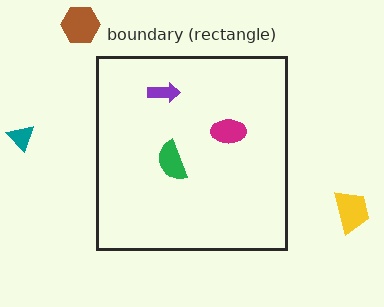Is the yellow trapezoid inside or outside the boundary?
Outside.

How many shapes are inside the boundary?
3 inside, 3 outside.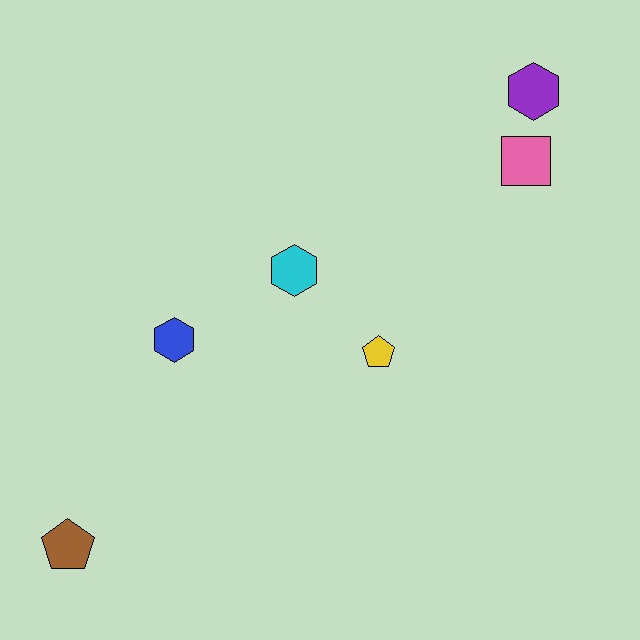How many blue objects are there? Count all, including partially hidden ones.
There is 1 blue object.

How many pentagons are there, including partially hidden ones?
There are 2 pentagons.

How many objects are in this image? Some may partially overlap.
There are 6 objects.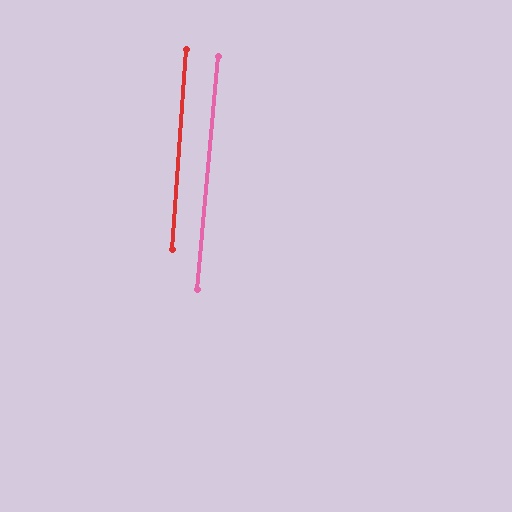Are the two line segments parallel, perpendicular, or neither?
Parallel — their directions differ by only 1.3°.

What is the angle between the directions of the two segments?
Approximately 1 degree.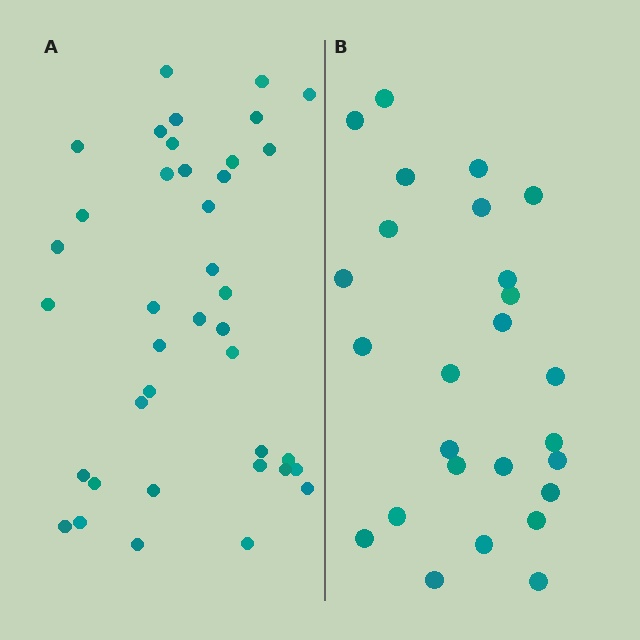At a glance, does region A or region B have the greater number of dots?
Region A (the left region) has more dots.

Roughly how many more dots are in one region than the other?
Region A has approximately 15 more dots than region B.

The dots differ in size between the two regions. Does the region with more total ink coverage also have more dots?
No. Region B has more total ink coverage because its dots are larger, but region A actually contains more individual dots. Total area can be misleading — the number of items is what matters here.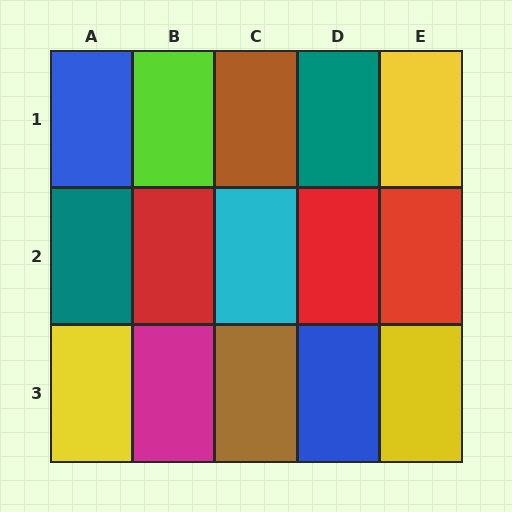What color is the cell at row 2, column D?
Red.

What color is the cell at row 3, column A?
Yellow.